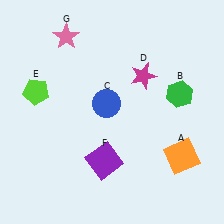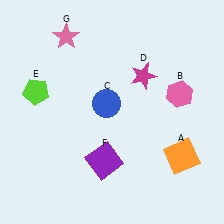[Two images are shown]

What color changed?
The hexagon (B) changed from green in Image 1 to pink in Image 2.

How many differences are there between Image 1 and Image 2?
There is 1 difference between the two images.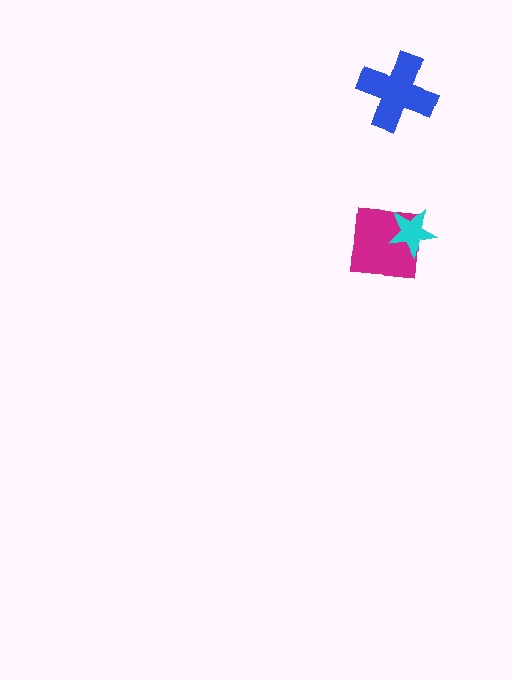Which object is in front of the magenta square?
The cyan star is in front of the magenta square.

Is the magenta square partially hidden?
Yes, it is partially covered by another shape.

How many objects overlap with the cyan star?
1 object overlaps with the cyan star.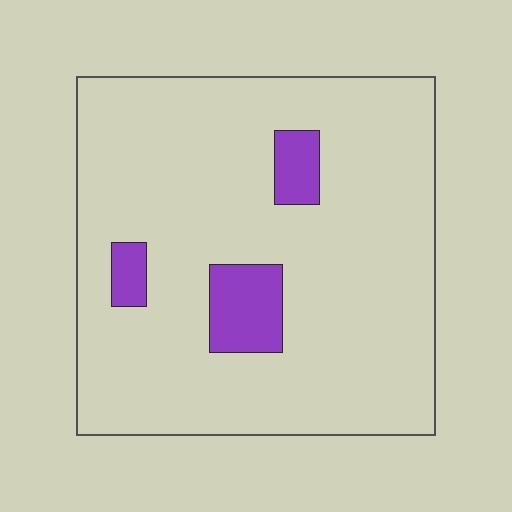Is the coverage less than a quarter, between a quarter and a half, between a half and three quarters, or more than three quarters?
Less than a quarter.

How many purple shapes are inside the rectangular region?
3.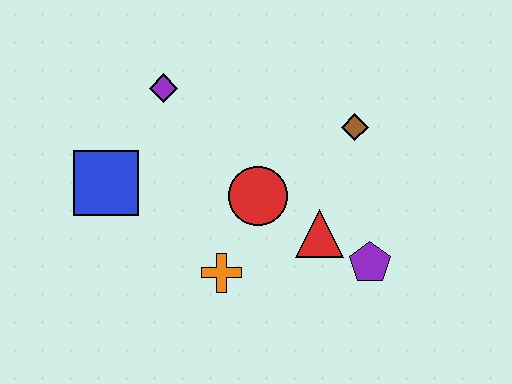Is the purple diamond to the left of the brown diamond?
Yes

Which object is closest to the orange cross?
The red circle is closest to the orange cross.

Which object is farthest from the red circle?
The blue square is farthest from the red circle.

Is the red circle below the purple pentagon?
No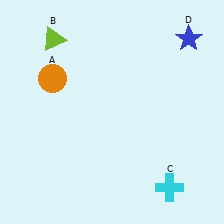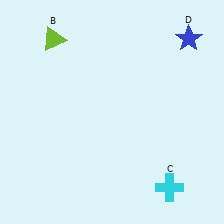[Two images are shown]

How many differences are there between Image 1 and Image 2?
There is 1 difference between the two images.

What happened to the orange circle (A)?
The orange circle (A) was removed in Image 2. It was in the top-left area of Image 1.